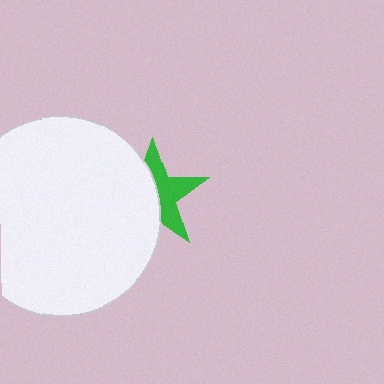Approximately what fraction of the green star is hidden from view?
Roughly 52% of the green star is hidden behind the white circle.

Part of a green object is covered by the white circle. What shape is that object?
It is a star.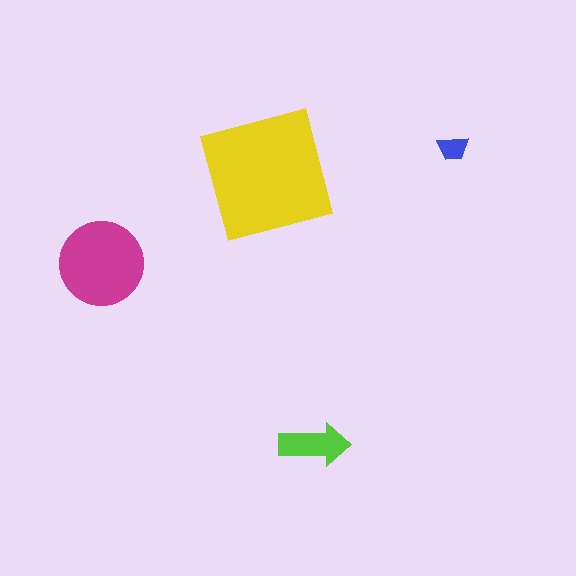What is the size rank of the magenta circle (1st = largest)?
2nd.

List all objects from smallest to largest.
The blue trapezoid, the lime arrow, the magenta circle, the yellow square.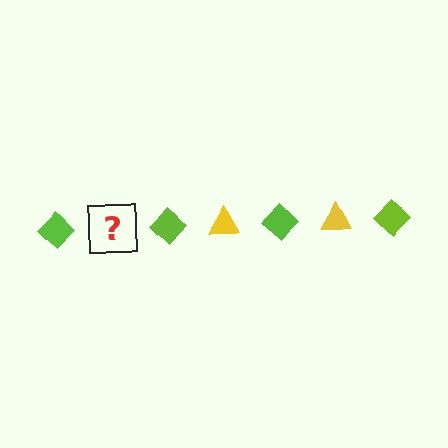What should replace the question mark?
The question mark should be replaced with a yellow triangle.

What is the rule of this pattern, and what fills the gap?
The rule is that the pattern alternates between lime diamond and yellow triangle. The gap should be filled with a yellow triangle.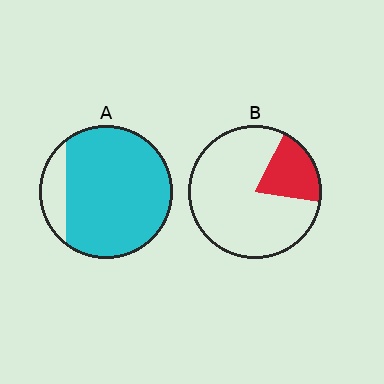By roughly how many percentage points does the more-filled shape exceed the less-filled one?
By roughly 65 percentage points (A over B).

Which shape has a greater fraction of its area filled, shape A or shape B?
Shape A.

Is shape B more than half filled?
No.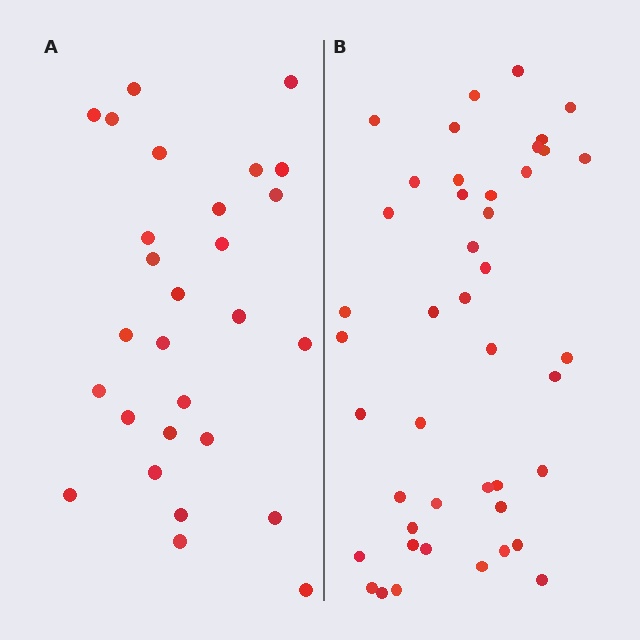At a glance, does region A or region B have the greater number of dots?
Region B (the right region) has more dots.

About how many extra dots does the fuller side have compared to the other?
Region B has approximately 15 more dots than region A.